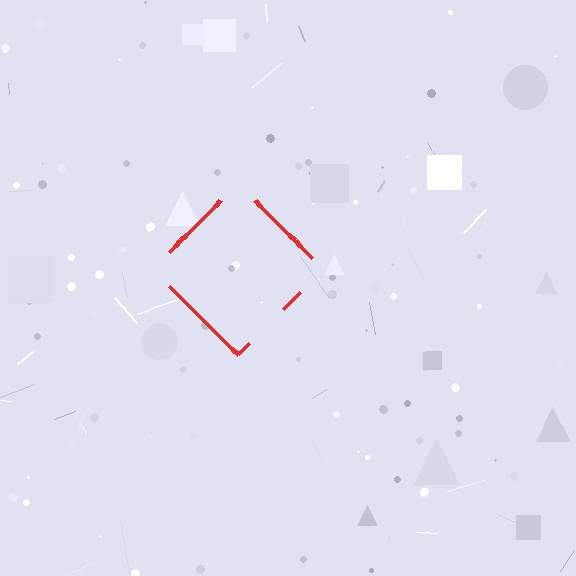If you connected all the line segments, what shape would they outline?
They would outline a diamond.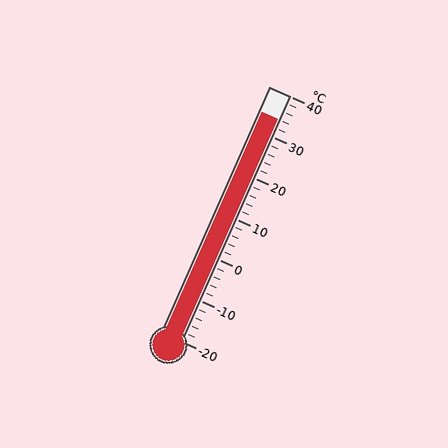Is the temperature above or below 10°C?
The temperature is above 10°C.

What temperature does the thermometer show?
The thermometer shows approximately 34°C.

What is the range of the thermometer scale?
The thermometer scale ranges from -20°C to 40°C.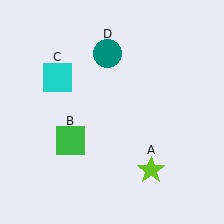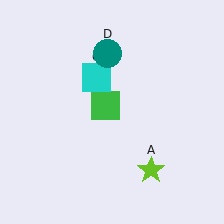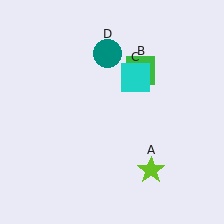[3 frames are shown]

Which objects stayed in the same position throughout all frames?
Lime star (object A) and teal circle (object D) remained stationary.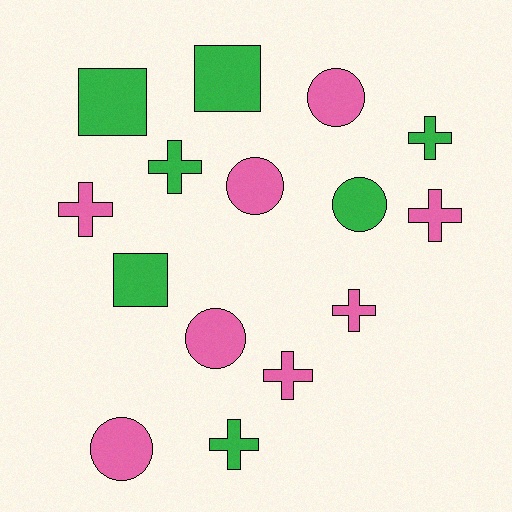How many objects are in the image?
There are 15 objects.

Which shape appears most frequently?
Cross, with 7 objects.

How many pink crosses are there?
There are 4 pink crosses.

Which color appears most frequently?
Pink, with 8 objects.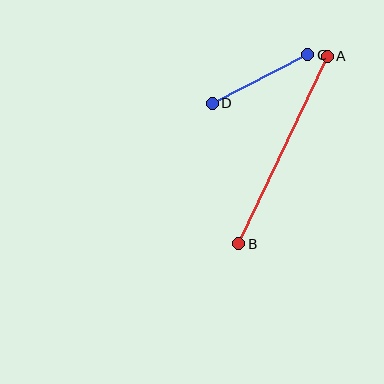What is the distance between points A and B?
The distance is approximately 207 pixels.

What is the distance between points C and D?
The distance is approximately 107 pixels.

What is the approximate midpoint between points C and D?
The midpoint is at approximately (260, 79) pixels.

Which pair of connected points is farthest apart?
Points A and B are farthest apart.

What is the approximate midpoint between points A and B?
The midpoint is at approximately (283, 150) pixels.